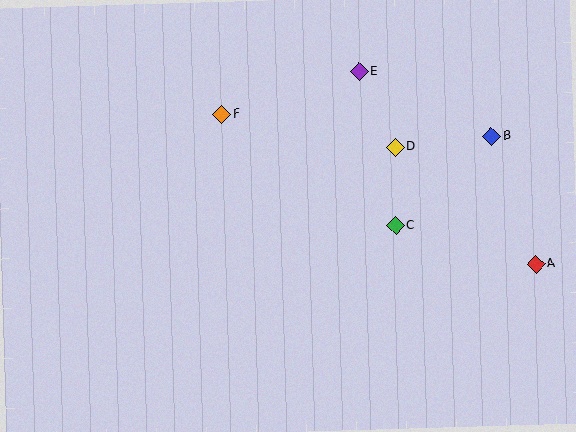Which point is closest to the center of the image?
Point C at (396, 226) is closest to the center.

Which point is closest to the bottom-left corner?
Point F is closest to the bottom-left corner.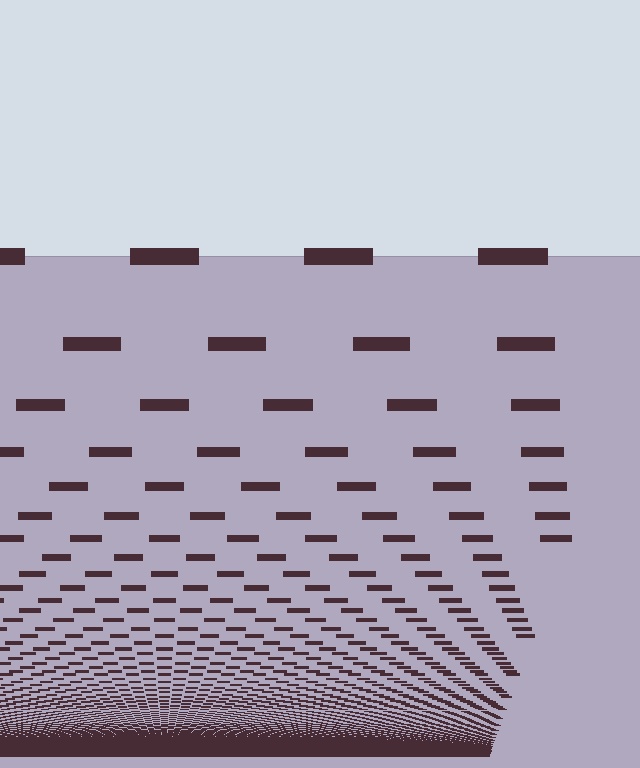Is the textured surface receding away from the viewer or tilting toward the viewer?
The surface appears to tilt toward the viewer. Texture elements get larger and sparser toward the top.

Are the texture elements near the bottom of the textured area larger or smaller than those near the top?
Smaller. The gradient is inverted — elements near the bottom are smaller and denser.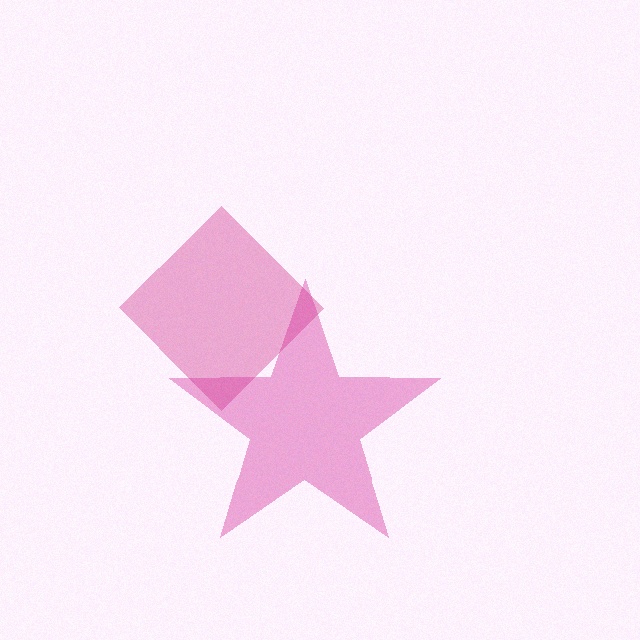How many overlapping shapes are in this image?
There are 2 overlapping shapes in the image.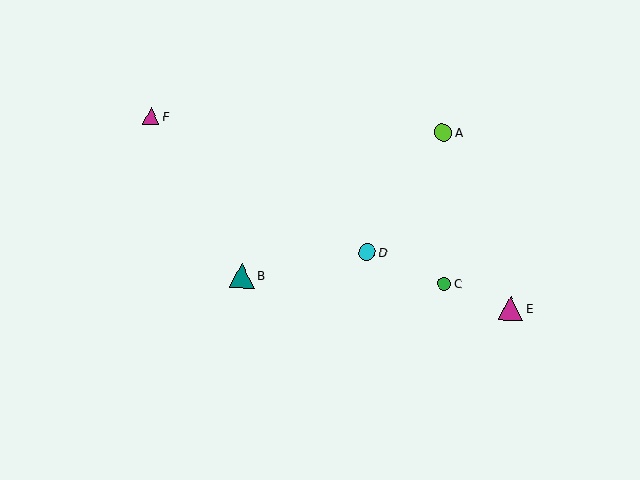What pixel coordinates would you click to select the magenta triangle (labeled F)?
Click at (151, 116) to select the magenta triangle F.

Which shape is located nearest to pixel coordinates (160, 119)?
The magenta triangle (labeled F) at (151, 116) is nearest to that location.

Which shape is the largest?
The teal triangle (labeled B) is the largest.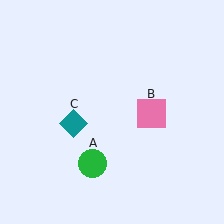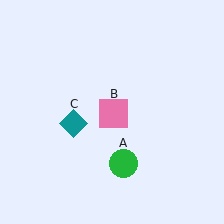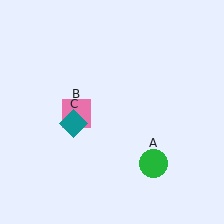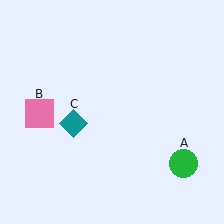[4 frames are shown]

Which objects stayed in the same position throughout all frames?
Teal diamond (object C) remained stationary.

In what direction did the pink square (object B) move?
The pink square (object B) moved left.